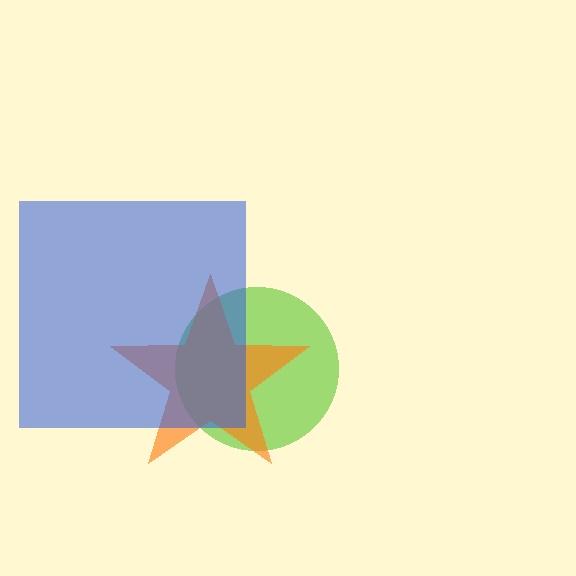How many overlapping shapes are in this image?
There are 3 overlapping shapes in the image.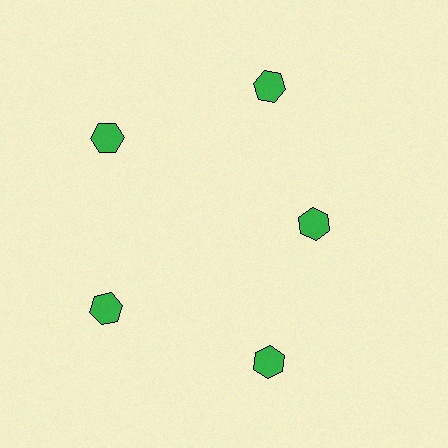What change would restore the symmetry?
The symmetry would be restored by moving it outward, back onto the ring so that all 5 hexagons sit at equal angles and equal distance from the center.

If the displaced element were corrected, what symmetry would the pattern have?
It would have 5-fold rotational symmetry — the pattern would map onto itself every 72 degrees.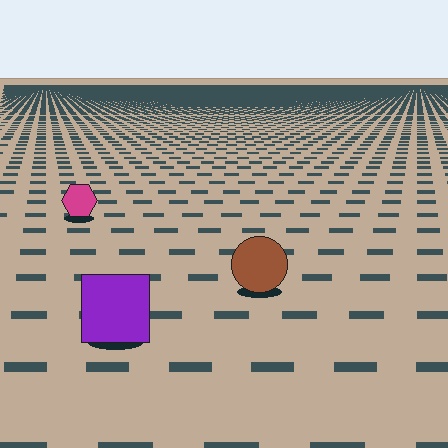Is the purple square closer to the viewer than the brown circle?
Yes. The purple square is closer — you can tell from the texture gradient: the ground texture is coarser near it.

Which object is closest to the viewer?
The purple square is closest. The texture marks near it are larger and more spread out.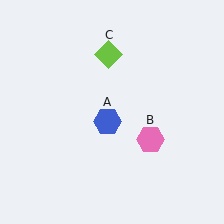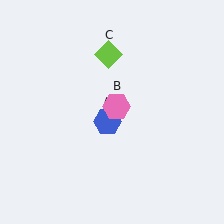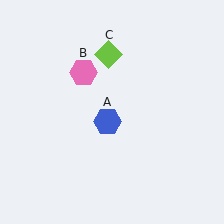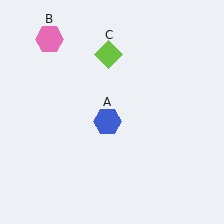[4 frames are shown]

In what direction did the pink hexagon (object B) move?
The pink hexagon (object B) moved up and to the left.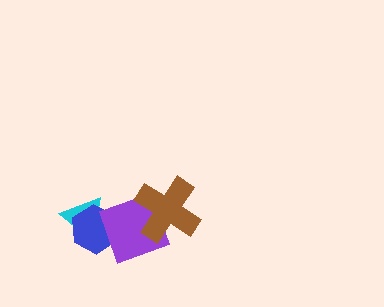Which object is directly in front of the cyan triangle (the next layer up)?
The blue hexagon is directly in front of the cyan triangle.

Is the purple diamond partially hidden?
Yes, it is partially covered by another shape.